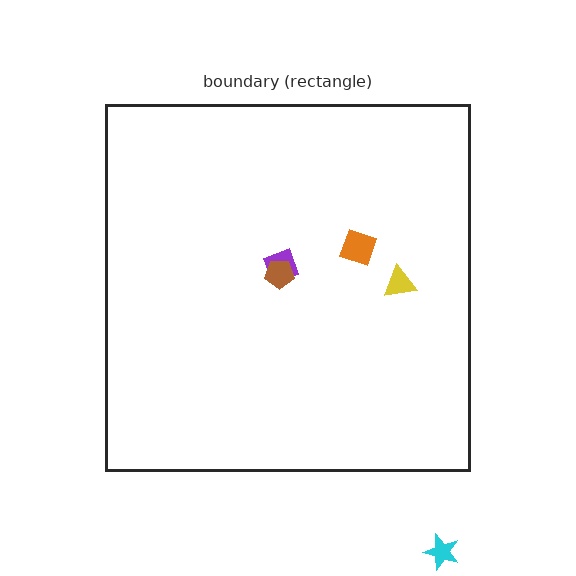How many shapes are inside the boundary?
4 inside, 1 outside.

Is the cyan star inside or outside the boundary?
Outside.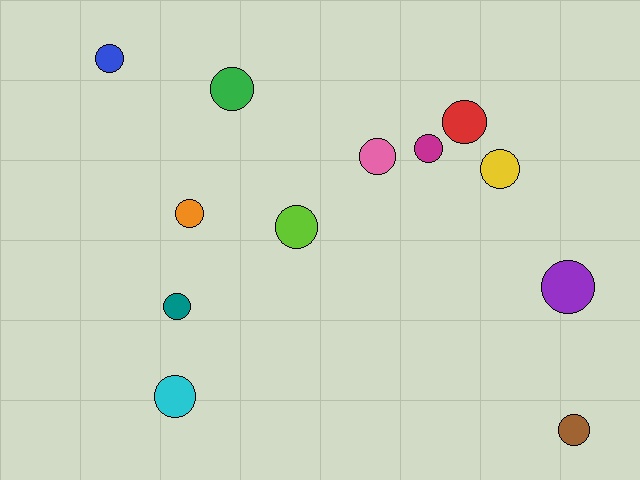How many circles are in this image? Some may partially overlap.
There are 12 circles.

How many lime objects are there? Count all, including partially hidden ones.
There is 1 lime object.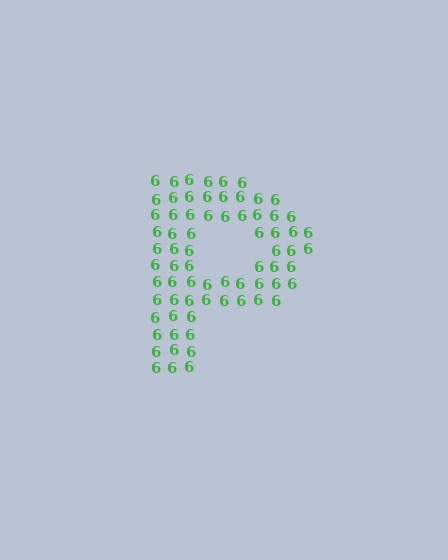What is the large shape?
The large shape is the letter P.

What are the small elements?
The small elements are digit 6's.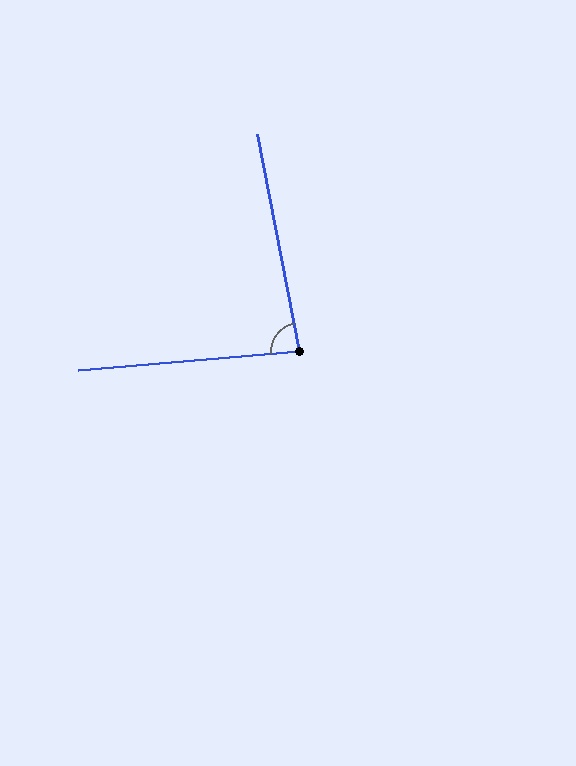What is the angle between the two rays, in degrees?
Approximately 84 degrees.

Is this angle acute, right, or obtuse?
It is acute.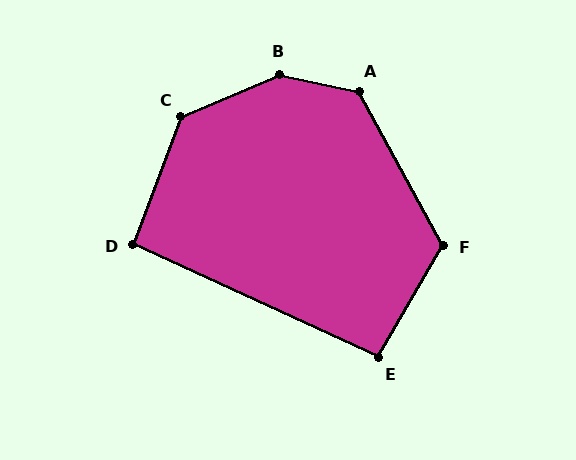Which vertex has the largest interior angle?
B, at approximately 145 degrees.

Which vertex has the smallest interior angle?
D, at approximately 94 degrees.